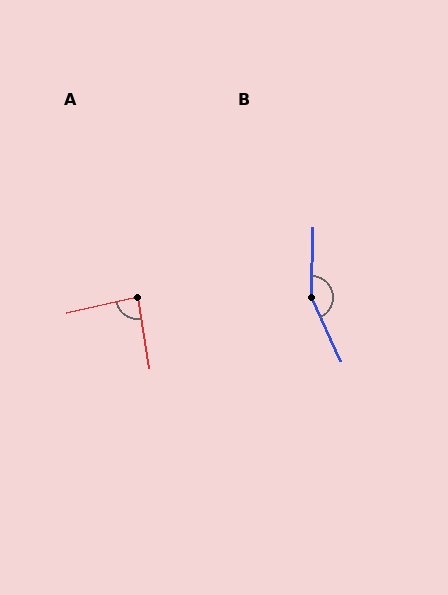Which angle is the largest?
B, at approximately 155 degrees.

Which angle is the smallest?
A, at approximately 86 degrees.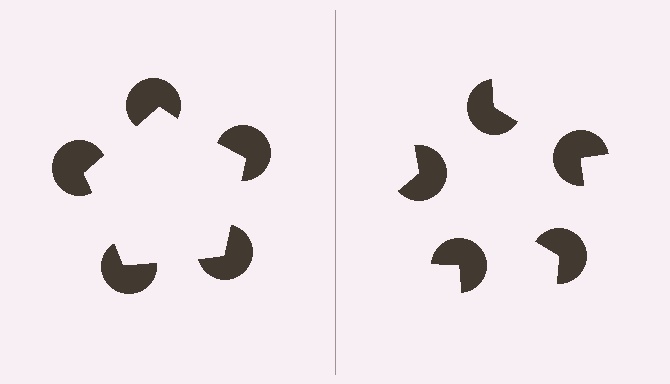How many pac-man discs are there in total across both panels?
10 — 5 on each side.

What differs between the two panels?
The pac-man discs are positioned identically on both sides; only the wedge orientations differ. On the left they align to a pentagon; on the right they are misaligned.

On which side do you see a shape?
An illusory pentagon appears on the left side. On the right side the wedge cuts are rotated, so no coherent shape forms.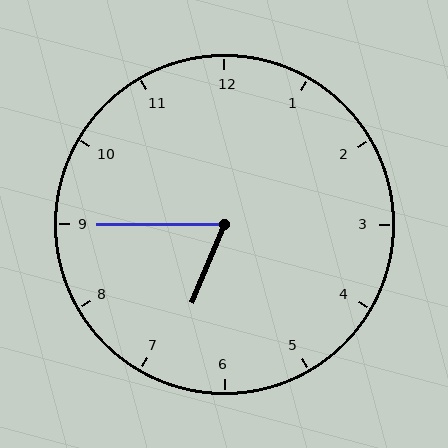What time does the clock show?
6:45.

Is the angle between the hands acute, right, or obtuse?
It is acute.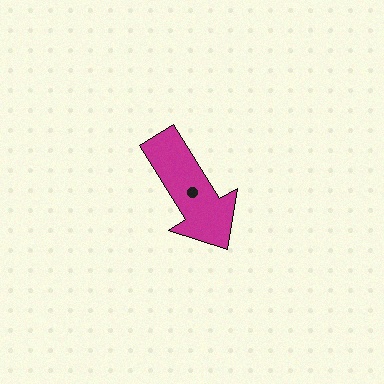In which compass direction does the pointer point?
Southeast.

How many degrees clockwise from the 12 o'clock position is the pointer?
Approximately 148 degrees.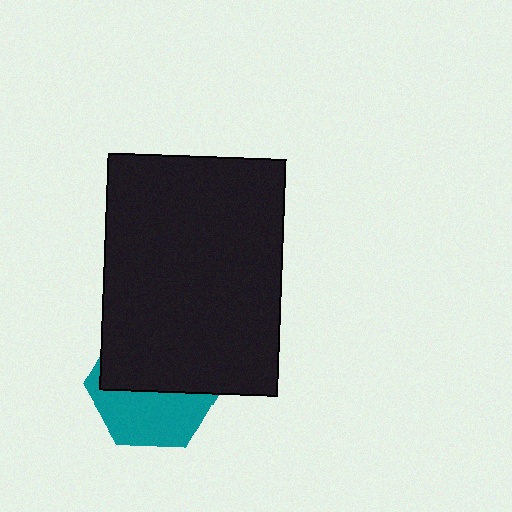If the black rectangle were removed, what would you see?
You would see the complete teal hexagon.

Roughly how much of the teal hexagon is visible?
About half of it is visible (roughly 46%).